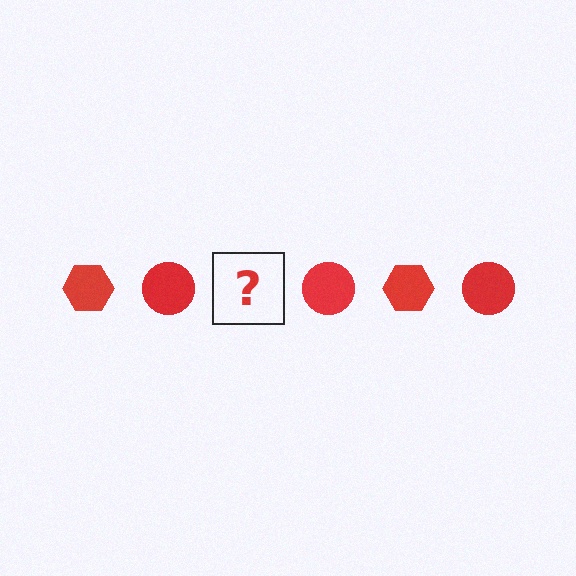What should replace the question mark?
The question mark should be replaced with a red hexagon.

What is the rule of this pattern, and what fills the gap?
The rule is that the pattern cycles through hexagon, circle shapes in red. The gap should be filled with a red hexagon.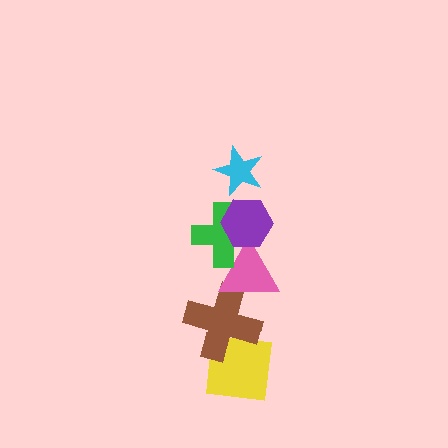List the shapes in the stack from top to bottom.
From top to bottom: the cyan star, the purple hexagon, the green cross, the pink triangle, the brown cross, the yellow square.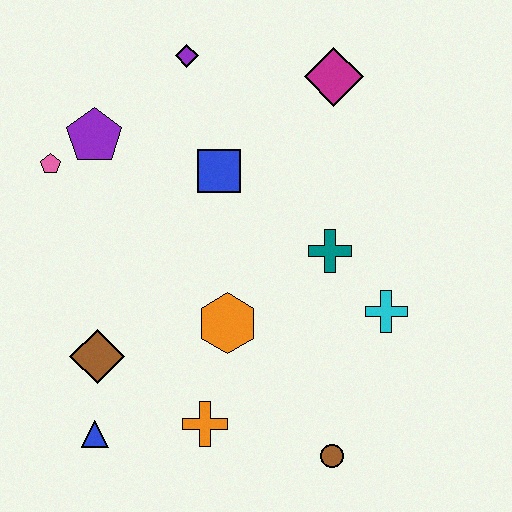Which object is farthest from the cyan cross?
The pink pentagon is farthest from the cyan cross.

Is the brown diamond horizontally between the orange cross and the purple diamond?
No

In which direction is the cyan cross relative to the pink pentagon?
The cyan cross is to the right of the pink pentagon.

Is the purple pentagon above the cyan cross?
Yes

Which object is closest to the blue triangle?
The brown diamond is closest to the blue triangle.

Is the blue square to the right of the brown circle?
No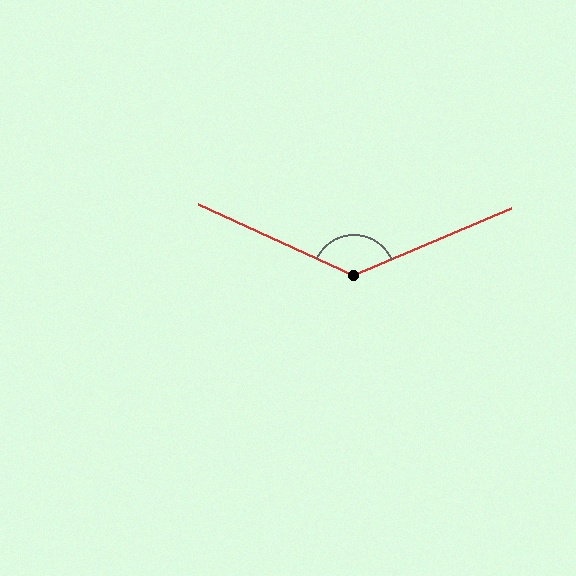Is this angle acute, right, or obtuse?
It is obtuse.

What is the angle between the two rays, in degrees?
Approximately 132 degrees.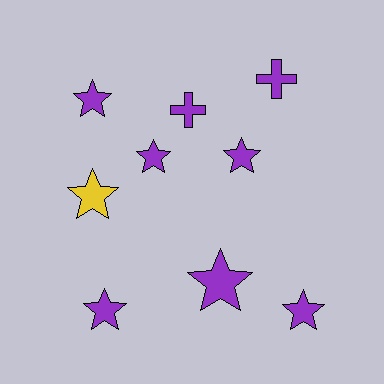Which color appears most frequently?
Purple, with 8 objects.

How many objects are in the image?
There are 9 objects.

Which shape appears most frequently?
Star, with 7 objects.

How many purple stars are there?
There are 6 purple stars.